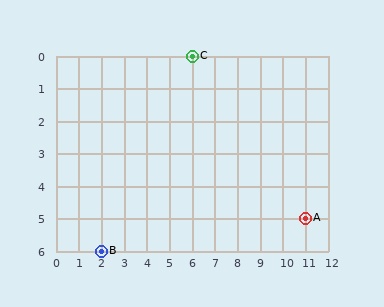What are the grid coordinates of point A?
Point A is at grid coordinates (11, 5).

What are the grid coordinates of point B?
Point B is at grid coordinates (2, 6).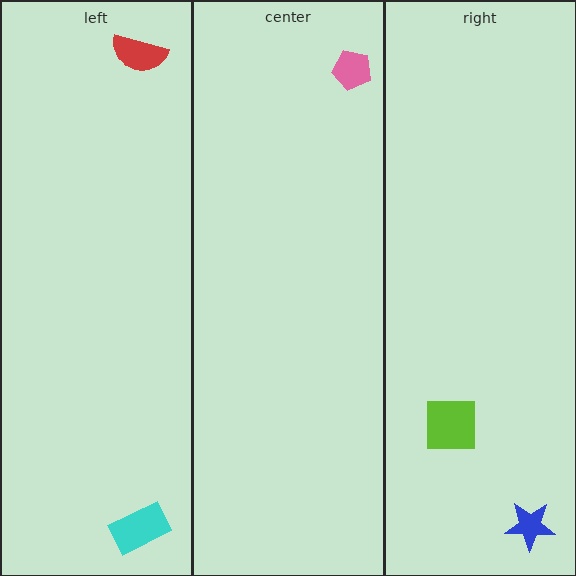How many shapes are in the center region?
1.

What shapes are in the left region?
The red semicircle, the cyan rectangle.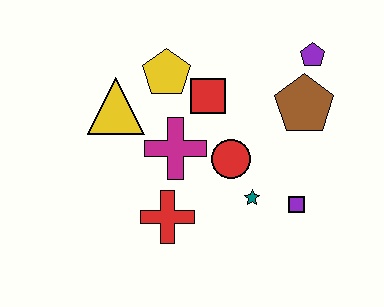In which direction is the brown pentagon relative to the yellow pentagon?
The brown pentagon is to the right of the yellow pentagon.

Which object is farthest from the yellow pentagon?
The purple square is farthest from the yellow pentagon.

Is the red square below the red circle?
No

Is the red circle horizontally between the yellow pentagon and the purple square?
Yes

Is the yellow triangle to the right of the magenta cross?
No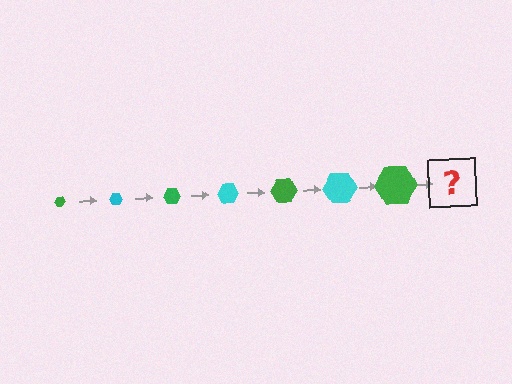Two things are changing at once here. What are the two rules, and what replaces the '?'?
The two rules are that the hexagon grows larger each step and the color cycles through green and cyan. The '?' should be a cyan hexagon, larger than the previous one.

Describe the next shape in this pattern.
It should be a cyan hexagon, larger than the previous one.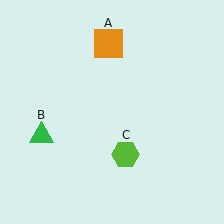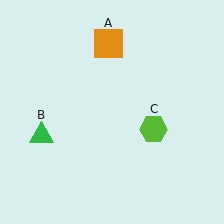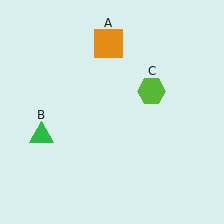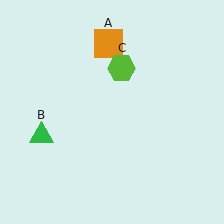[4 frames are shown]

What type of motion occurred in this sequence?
The lime hexagon (object C) rotated counterclockwise around the center of the scene.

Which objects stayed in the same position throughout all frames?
Orange square (object A) and green triangle (object B) remained stationary.